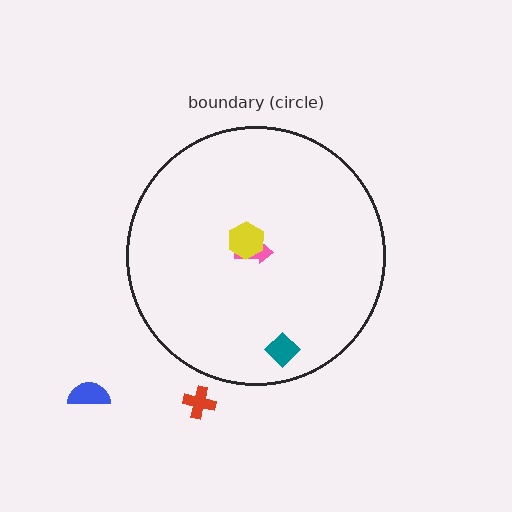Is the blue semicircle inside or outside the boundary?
Outside.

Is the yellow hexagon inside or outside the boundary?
Inside.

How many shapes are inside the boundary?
3 inside, 2 outside.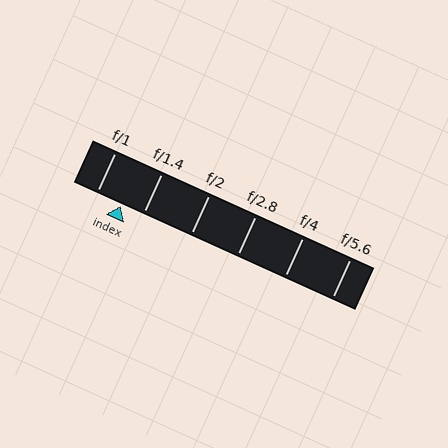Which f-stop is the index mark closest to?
The index mark is closest to f/1.4.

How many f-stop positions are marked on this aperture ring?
There are 6 f-stop positions marked.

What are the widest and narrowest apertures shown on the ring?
The widest aperture shown is f/1 and the narrowest is f/5.6.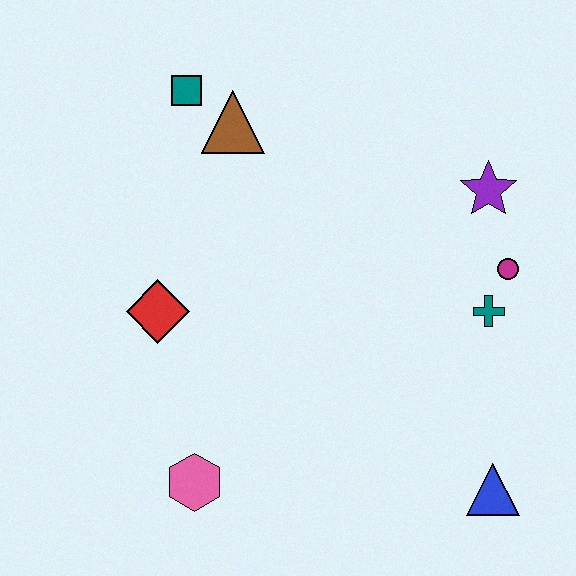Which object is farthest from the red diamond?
The blue triangle is farthest from the red diamond.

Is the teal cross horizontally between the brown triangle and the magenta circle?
Yes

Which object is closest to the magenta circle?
The teal cross is closest to the magenta circle.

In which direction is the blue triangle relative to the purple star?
The blue triangle is below the purple star.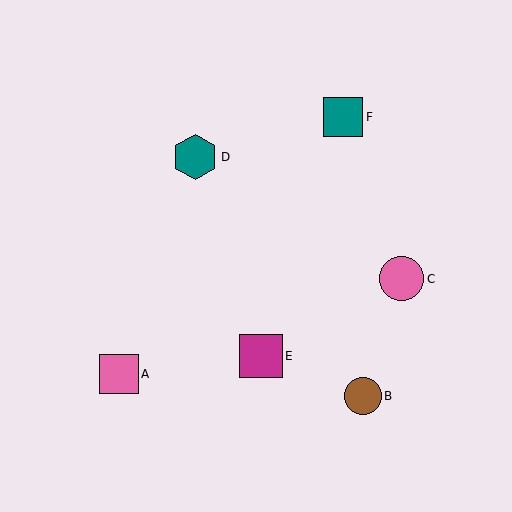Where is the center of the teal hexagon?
The center of the teal hexagon is at (195, 157).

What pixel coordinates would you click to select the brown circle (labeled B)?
Click at (363, 396) to select the brown circle B.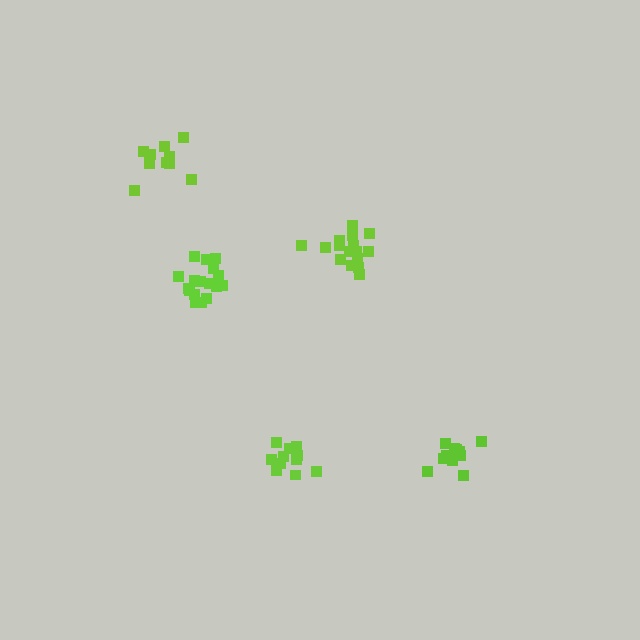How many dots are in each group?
Group 1: 16 dots, Group 2: 12 dots, Group 3: 11 dots, Group 4: 11 dots, Group 5: 17 dots (67 total).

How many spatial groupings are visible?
There are 5 spatial groupings.